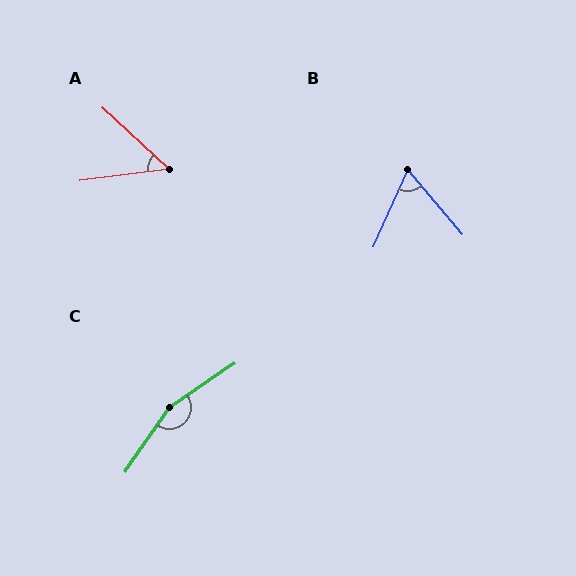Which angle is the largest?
C, at approximately 159 degrees.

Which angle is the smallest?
A, at approximately 50 degrees.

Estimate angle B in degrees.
Approximately 64 degrees.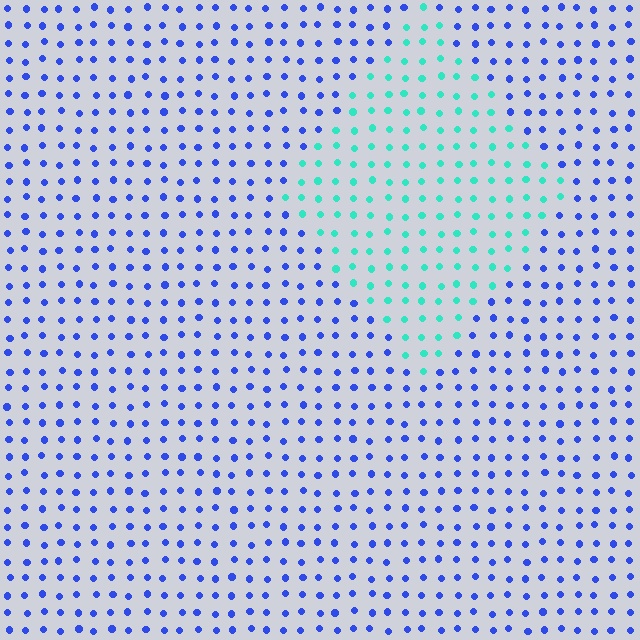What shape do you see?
I see a diamond.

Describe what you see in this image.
The image is filled with small blue elements in a uniform arrangement. A diamond-shaped region is visible where the elements are tinted to a slightly different hue, forming a subtle color boundary.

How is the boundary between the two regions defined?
The boundary is defined purely by a slight shift in hue (about 64 degrees). Spacing, size, and orientation are identical on both sides.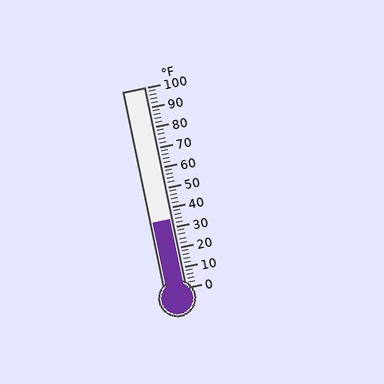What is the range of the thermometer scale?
The thermometer scale ranges from 0°F to 100°F.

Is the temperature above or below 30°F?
The temperature is above 30°F.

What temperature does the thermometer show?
The thermometer shows approximately 34°F.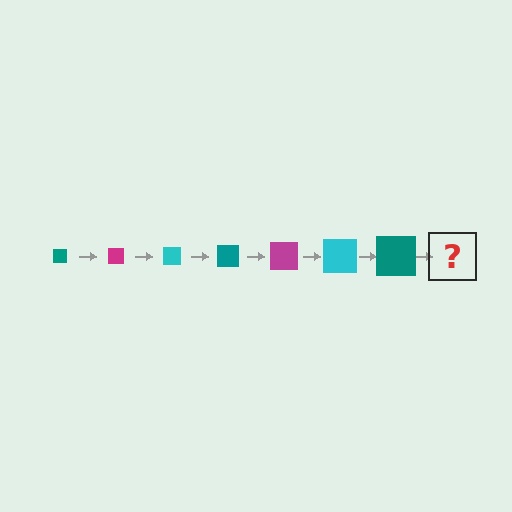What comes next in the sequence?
The next element should be a magenta square, larger than the previous one.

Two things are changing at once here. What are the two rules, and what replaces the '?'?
The two rules are that the square grows larger each step and the color cycles through teal, magenta, and cyan. The '?' should be a magenta square, larger than the previous one.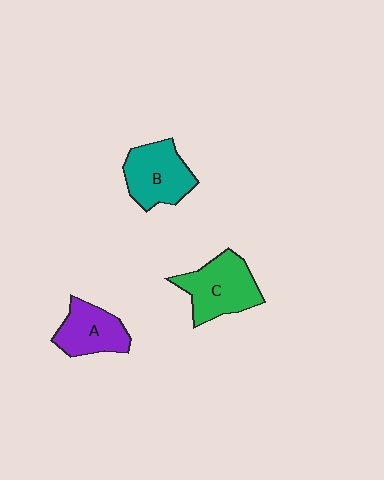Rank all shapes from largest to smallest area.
From largest to smallest: C (green), B (teal), A (purple).